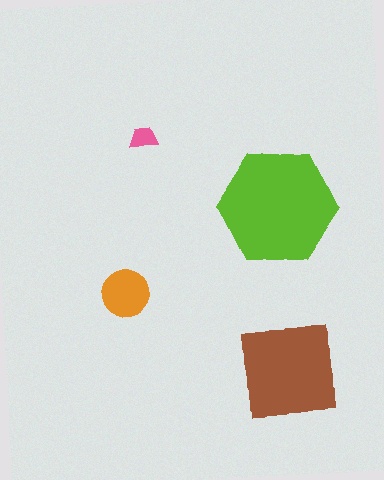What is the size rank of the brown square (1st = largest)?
2nd.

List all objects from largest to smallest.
The lime hexagon, the brown square, the orange circle, the pink trapezoid.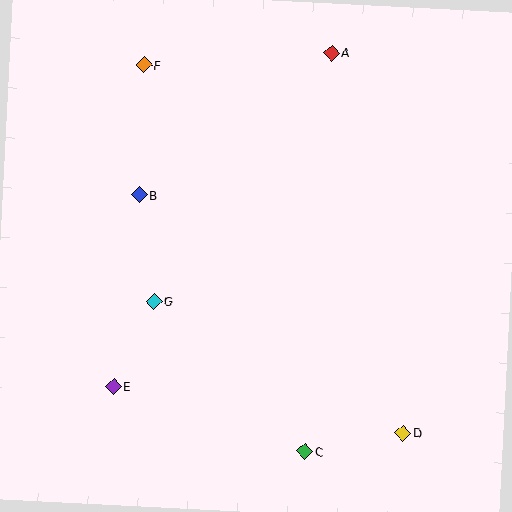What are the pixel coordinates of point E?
Point E is at (113, 386).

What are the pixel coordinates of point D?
Point D is at (403, 433).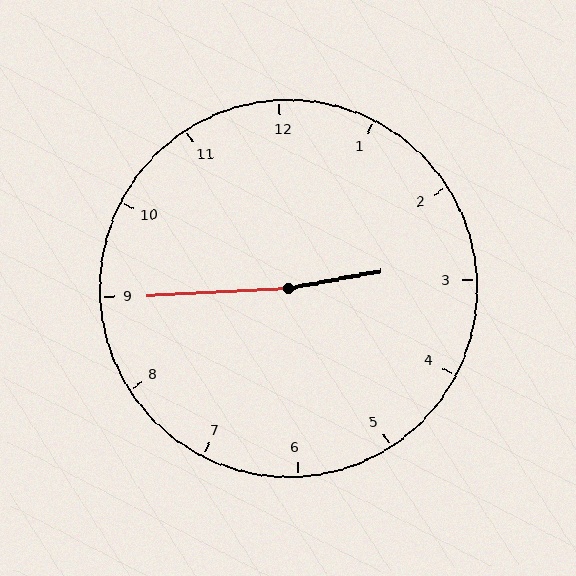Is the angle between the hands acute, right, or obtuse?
It is obtuse.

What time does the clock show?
2:45.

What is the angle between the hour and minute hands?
Approximately 172 degrees.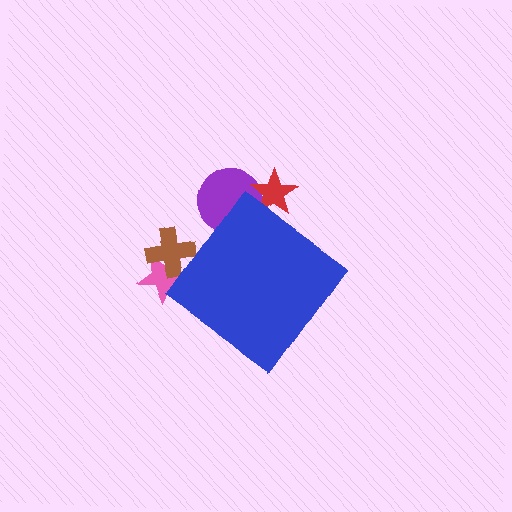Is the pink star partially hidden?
Yes, the pink star is partially hidden behind the blue diamond.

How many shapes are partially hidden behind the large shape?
4 shapes are partially hidden.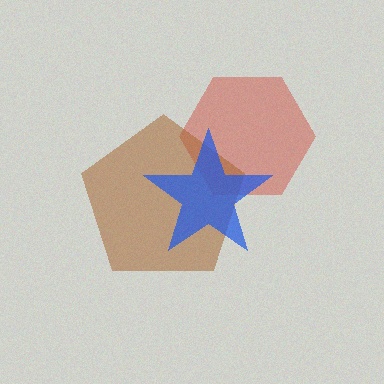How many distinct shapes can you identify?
There are 3 distinct shapes: a red hexagon, a brown pentagon, a blue star.